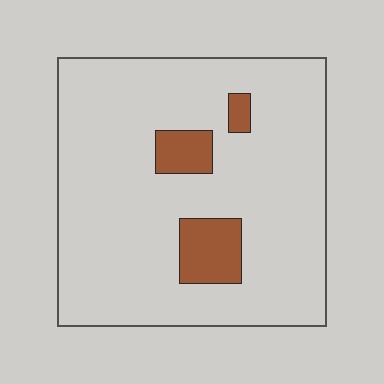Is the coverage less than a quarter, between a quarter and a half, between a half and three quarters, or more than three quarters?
Less than a quarter.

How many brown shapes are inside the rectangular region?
3.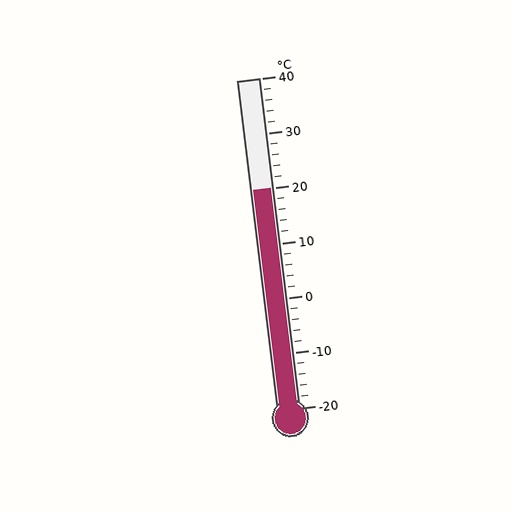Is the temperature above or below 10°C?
The temperature is above 10°C.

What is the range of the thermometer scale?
The thermometer scale ranges from -20°C to 40°C.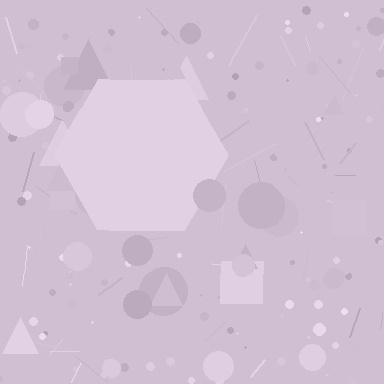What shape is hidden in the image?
A hexagon is hidden in the image.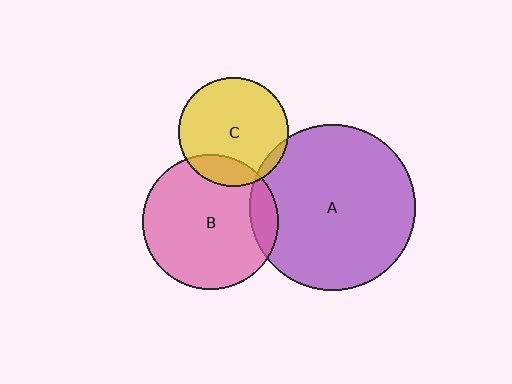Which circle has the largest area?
Circle A (purple).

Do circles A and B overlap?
Yes.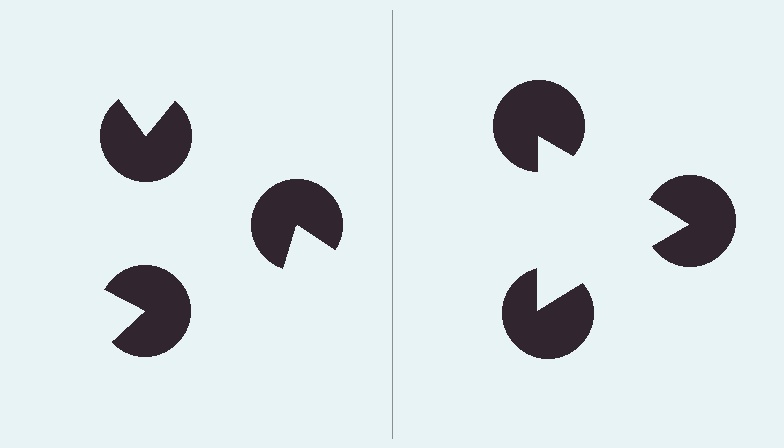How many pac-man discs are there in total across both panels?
6 — 3 on each side.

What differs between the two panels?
The pac-man discs are positioned identically on both sides; only the wedge orientations differ. On the right they align to a triangle; on the left they are misaligned.